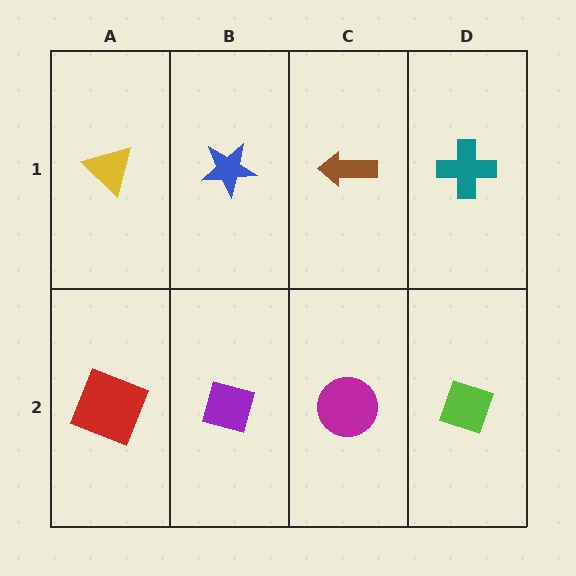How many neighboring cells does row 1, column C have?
3.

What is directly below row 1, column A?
A red square.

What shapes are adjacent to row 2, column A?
A yellow triangle (row 1, column A), a purple diamond (row 2, column B).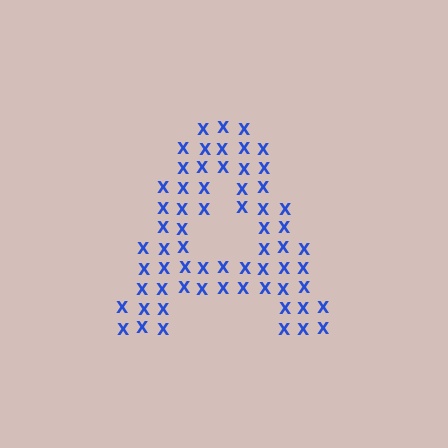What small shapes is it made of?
It is made of small letter X's.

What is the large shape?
The large shape is the letter A.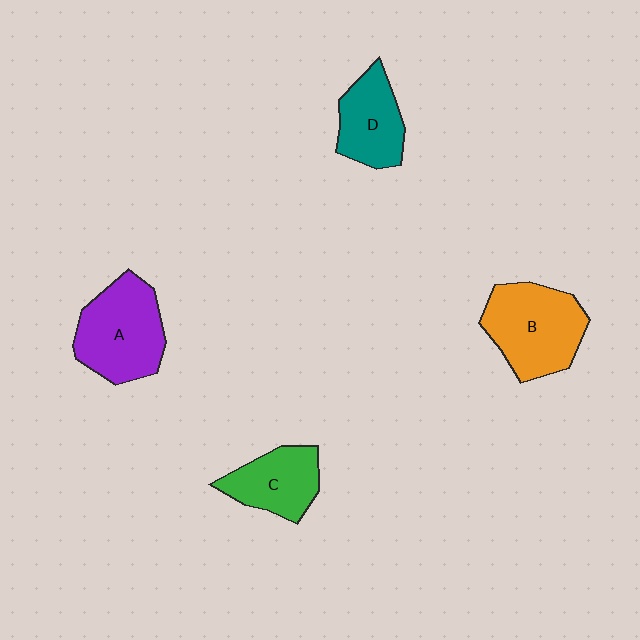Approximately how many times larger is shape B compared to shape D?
Approximately 1.4 times.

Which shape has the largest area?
Shape B (orange).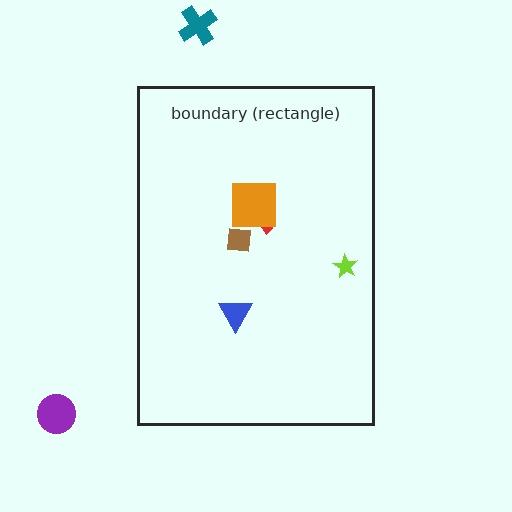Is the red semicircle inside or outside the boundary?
Inside.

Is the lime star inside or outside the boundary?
Inside.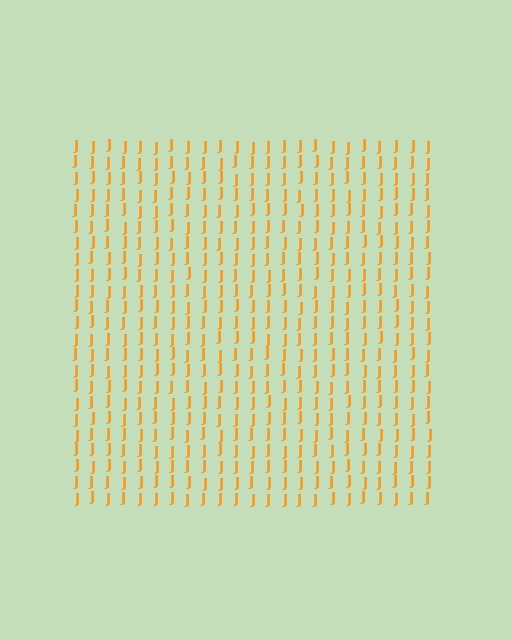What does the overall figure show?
The overall figure shows a square.